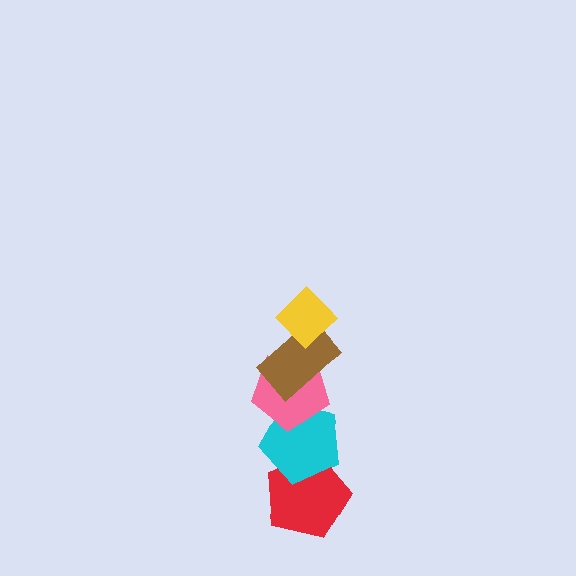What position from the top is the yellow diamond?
The yellow diamond is 1st from the top.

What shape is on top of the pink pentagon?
The brown rectangle is on top of the pink pentagon.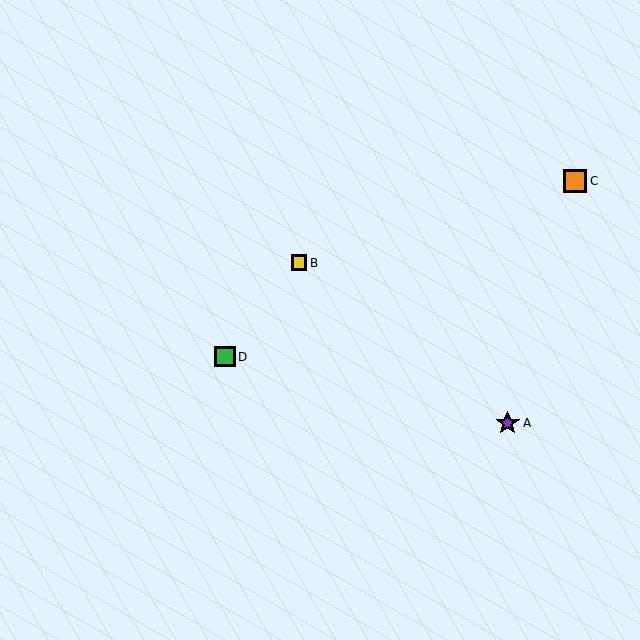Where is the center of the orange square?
The center of the orange square is at (575, 181).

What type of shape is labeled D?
Shape D is a green square.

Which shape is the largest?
The purple star (labeled A) is the largest.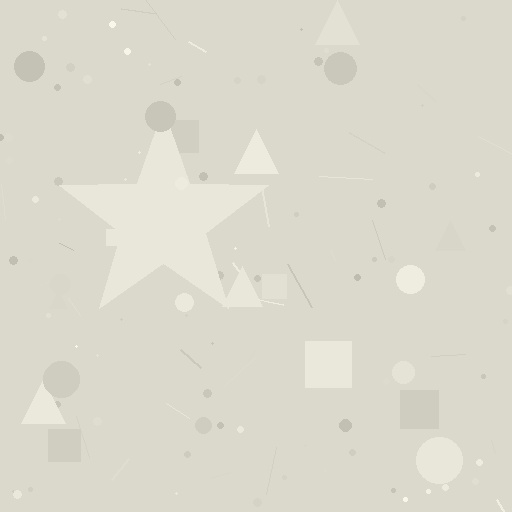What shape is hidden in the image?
A star is hidden in the image.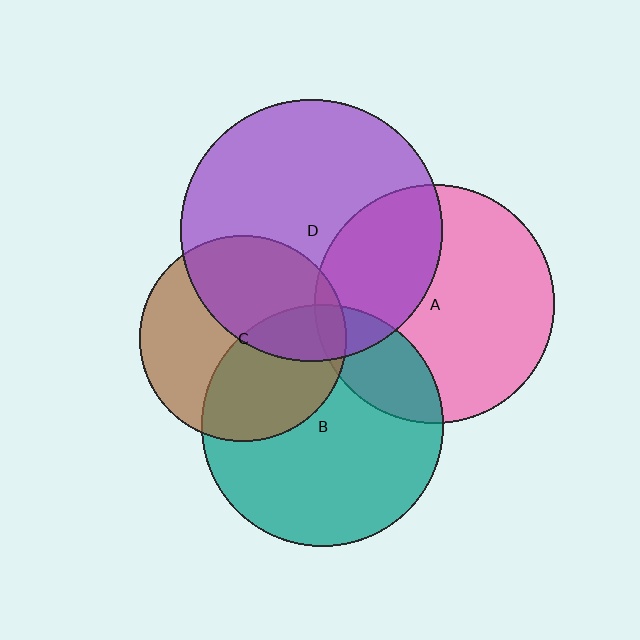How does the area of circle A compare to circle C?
Approximately 1.3 times.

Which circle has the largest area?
Circle D (purple).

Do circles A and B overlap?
Yes.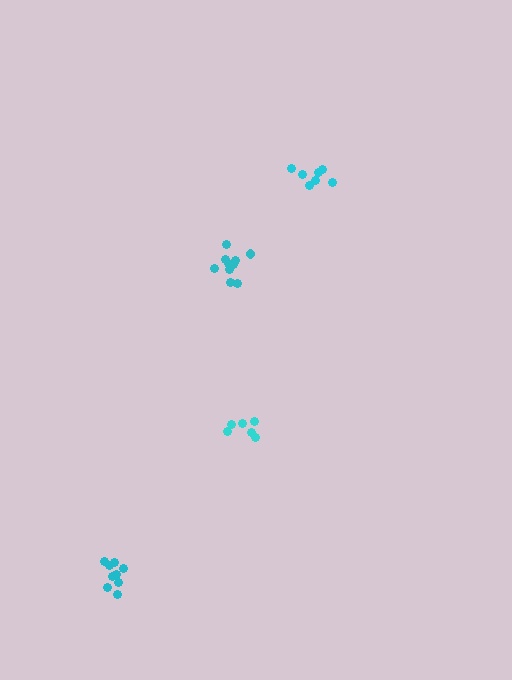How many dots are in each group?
Group 1: 9 dots, Group 2: 7 dots, Group 3: 6 dots, Group 4: 10 dots (32 total).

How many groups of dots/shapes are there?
There are 4 groups.